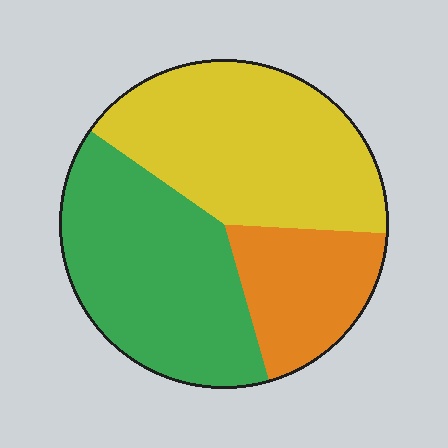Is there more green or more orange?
Green.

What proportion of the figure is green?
Green takes up about two fifths (2/5) of the figure.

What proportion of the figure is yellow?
Yellow covers around 40% of the figure.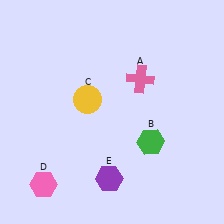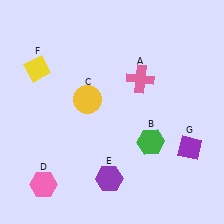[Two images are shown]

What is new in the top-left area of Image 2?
A yellow diamond (F) was added in the top-left area of Image 2.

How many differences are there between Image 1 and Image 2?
There are 2 differences between the two images.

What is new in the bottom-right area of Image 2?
A purple diamond (G) was added in the bottom-right area of Image 2.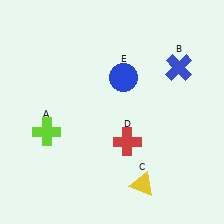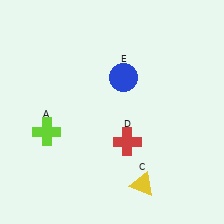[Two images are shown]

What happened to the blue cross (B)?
The blue cross (B) was removed in Image 2. It was in the top-right area of Image 1.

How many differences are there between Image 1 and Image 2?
There is 1 difference between the two images.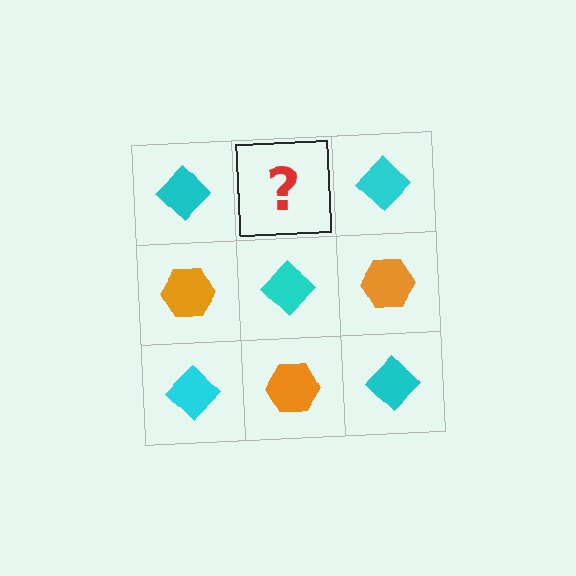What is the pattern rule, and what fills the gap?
The rule is that it alternates cyan diamond and orange hexagon in a checkerboard pattern. The gap should be filled with an orange hexagon.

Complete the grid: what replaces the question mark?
The question mark should be replaced with an orange hexagon.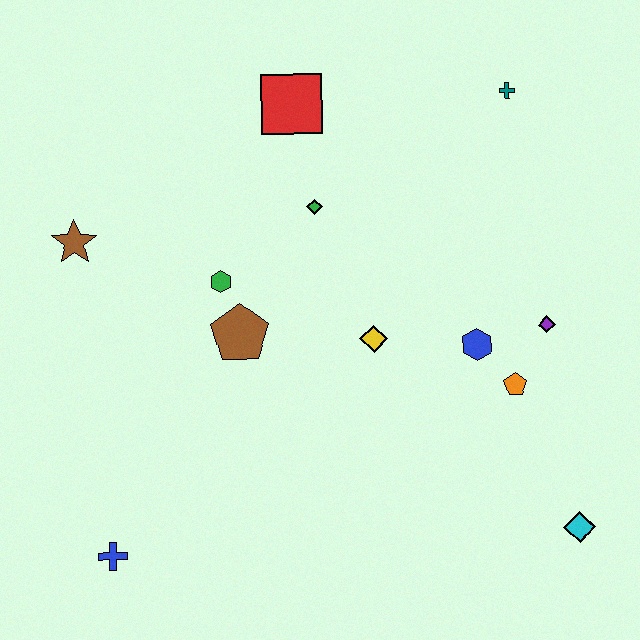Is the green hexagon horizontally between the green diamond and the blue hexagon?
No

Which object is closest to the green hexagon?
The brown pentagon is closest to the green hexagon.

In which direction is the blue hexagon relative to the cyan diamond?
The blue hexagon is above the cyan diamond.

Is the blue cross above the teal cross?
No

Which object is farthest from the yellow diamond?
The blue cross is farthest from the yellow diamond.